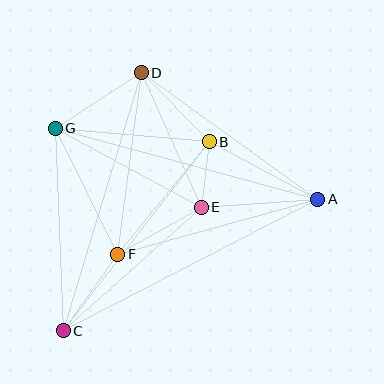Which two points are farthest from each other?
Points A and C are farthest from each other.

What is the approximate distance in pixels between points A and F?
The distance between A and F is approximately 208 pixels.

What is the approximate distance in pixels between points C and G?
The distance between C and G is approximately 203 pixels.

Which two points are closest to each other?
Points B and E are closest to each other.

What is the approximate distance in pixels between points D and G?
The distance between D and G is approximately 102 pixels.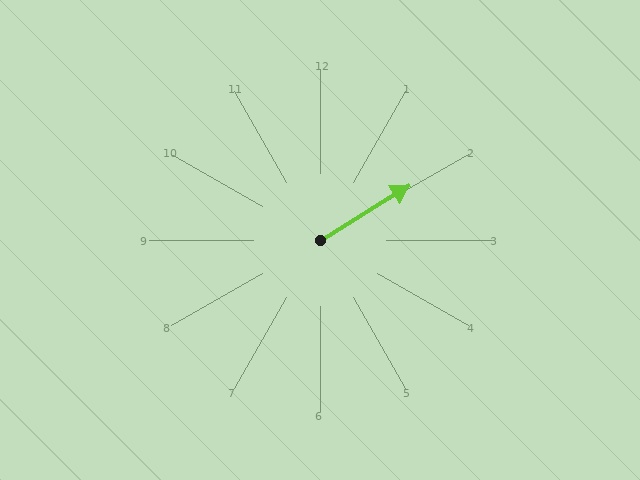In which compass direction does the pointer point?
Northeast.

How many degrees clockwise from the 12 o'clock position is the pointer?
Approximately 58 degrees.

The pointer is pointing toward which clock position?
Roughly 2 o'clock.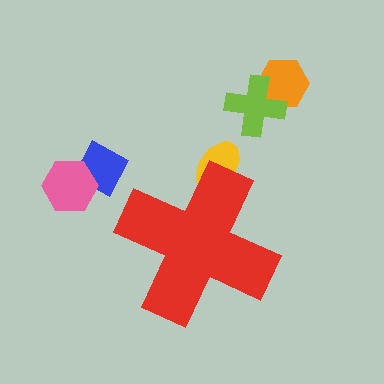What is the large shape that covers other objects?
A red cross.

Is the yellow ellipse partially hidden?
Yes, the yellow ellipse is partially hidden behind the red cross.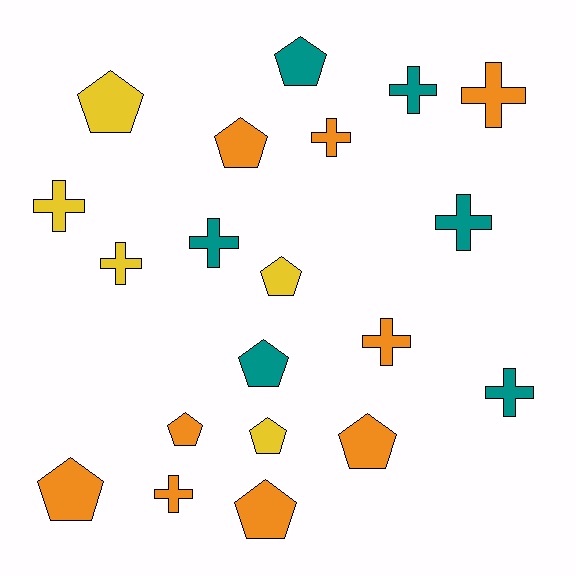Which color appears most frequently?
Orange, with 9 objects.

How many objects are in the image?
There are 20 objects.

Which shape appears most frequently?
Pentagon, with 10 objects.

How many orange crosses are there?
There are 4 orange crosses.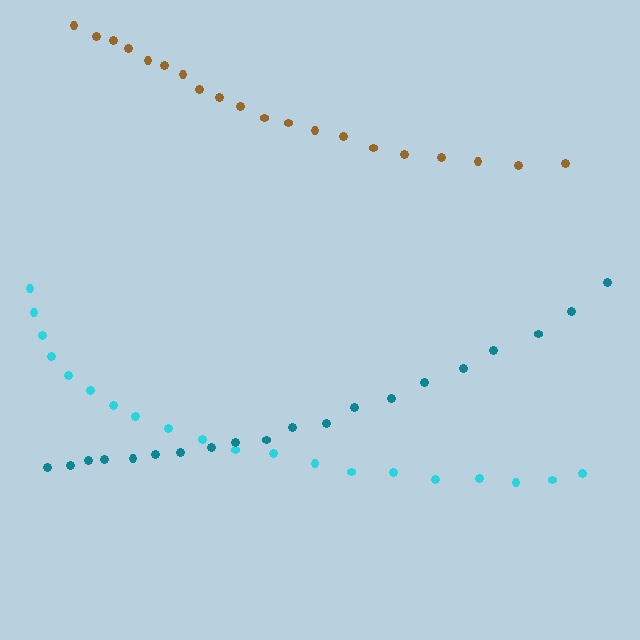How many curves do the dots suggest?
There are 3 distinct paths.